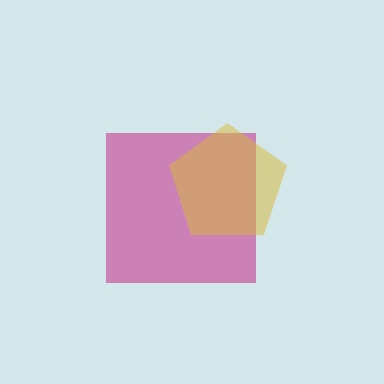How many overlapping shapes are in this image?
There are 2 overlapping shapes in the image.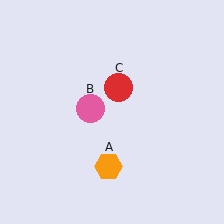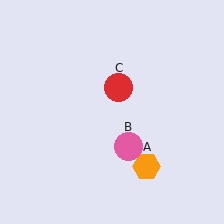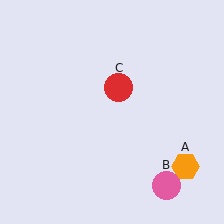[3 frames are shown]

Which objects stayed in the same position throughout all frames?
Red circle (object C) remained stationary.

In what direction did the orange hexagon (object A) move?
The orange hexagon (object A) moved right.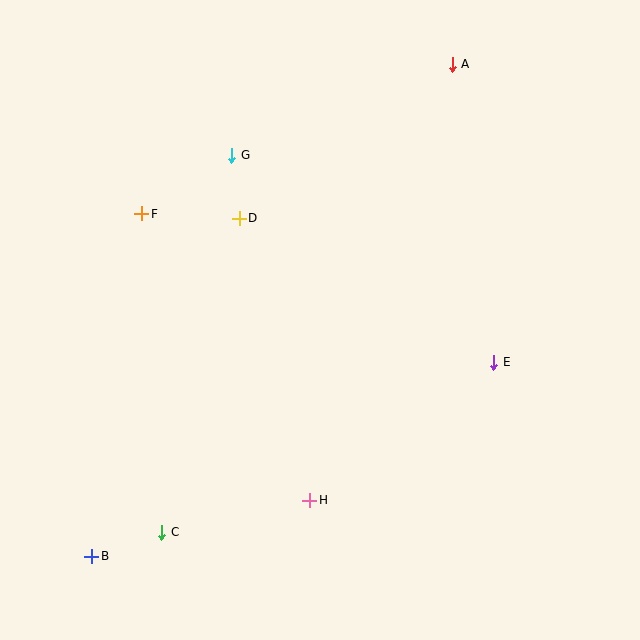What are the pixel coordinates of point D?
Point D is at (239, 218).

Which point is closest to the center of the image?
Point D at (239, 218) is closest to the center.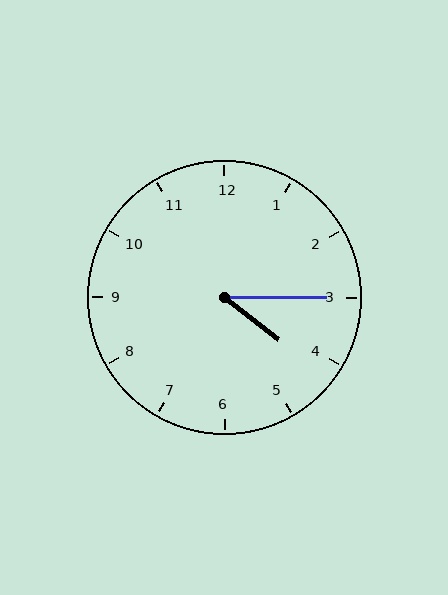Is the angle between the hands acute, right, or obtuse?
It is acute.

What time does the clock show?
4:15.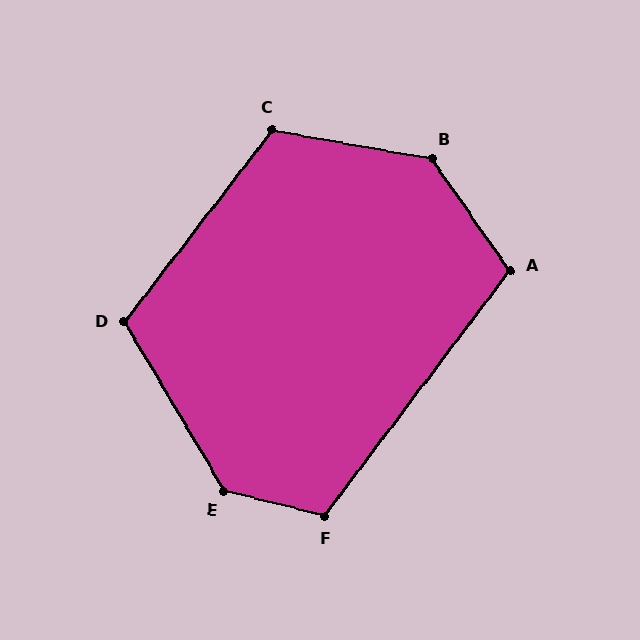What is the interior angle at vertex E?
Approximately 135 degrees (obtuse).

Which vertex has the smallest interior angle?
A, at approximately 108 degrees.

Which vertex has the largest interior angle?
B, at approximately 135 degrees.